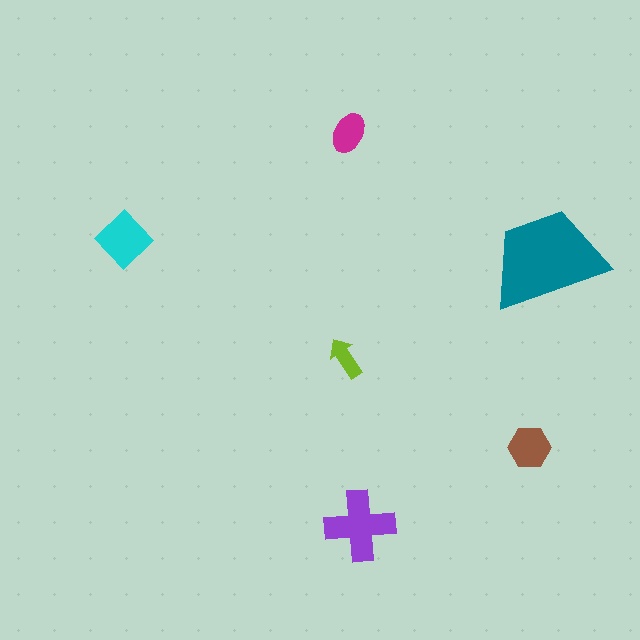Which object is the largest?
The teal trapezoid.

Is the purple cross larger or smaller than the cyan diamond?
Larger.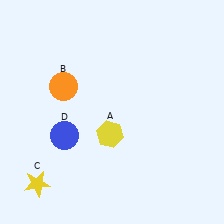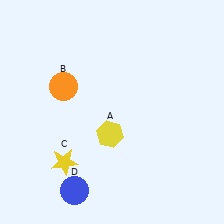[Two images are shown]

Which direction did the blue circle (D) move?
The blue circle (D) moved down.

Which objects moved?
The objects that moved are: the yellow star (C), the blue circle (D).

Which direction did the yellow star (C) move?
The yellow star (C) moved right.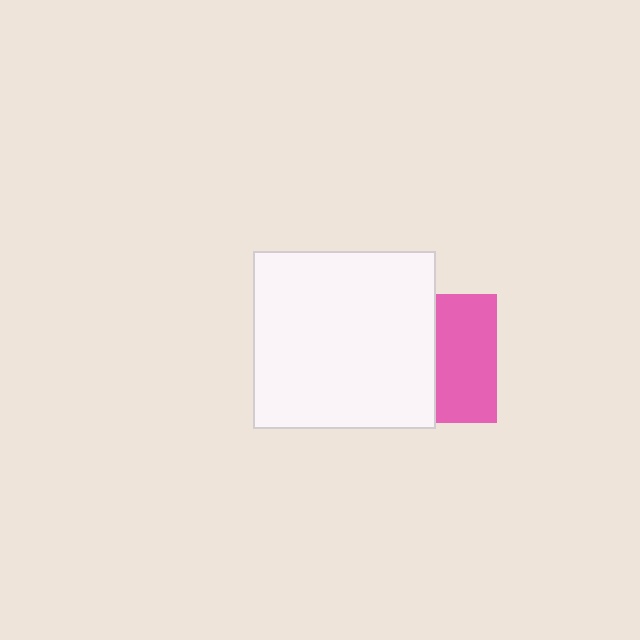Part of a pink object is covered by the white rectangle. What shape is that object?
It is a square.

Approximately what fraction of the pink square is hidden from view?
Roughly 52% of the pink square is hidden behind the white rectangle.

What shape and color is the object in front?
The object in front is a white rectangle.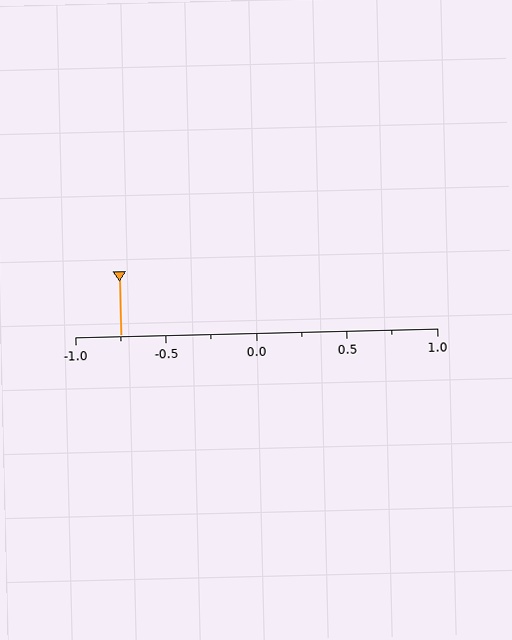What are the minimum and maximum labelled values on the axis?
The axis runs from -1.0 to 1.0.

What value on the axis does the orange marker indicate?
The marker indicates approximately -0.75.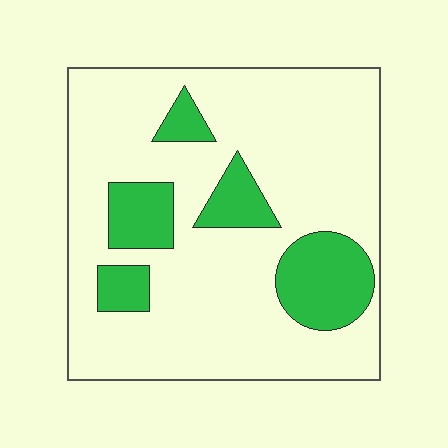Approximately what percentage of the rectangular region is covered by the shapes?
Approximately 20%.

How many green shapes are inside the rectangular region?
5.